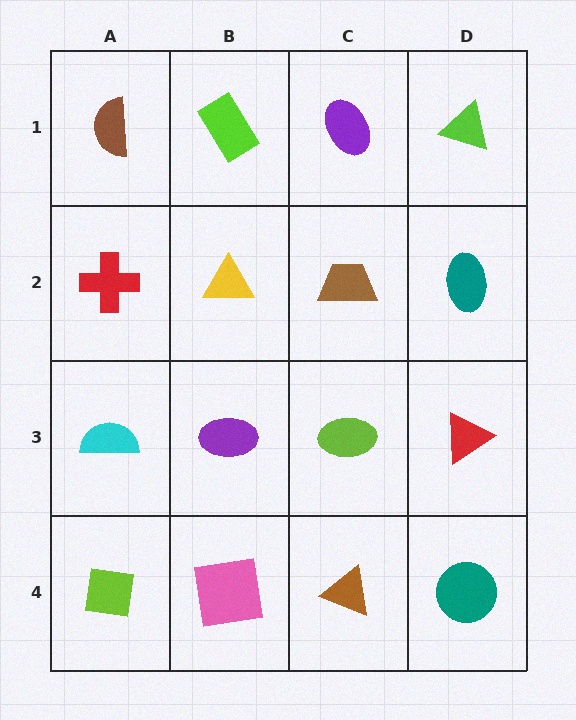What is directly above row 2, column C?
A purple ellipse.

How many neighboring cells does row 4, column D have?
2.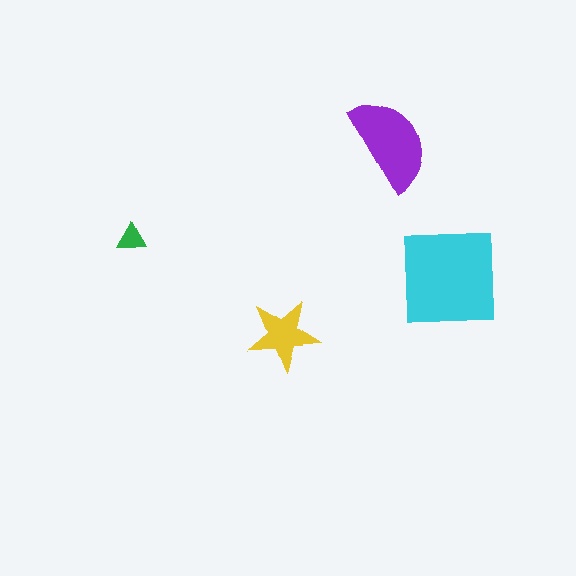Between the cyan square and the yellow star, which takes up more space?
The cyan square.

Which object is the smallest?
The green triangle.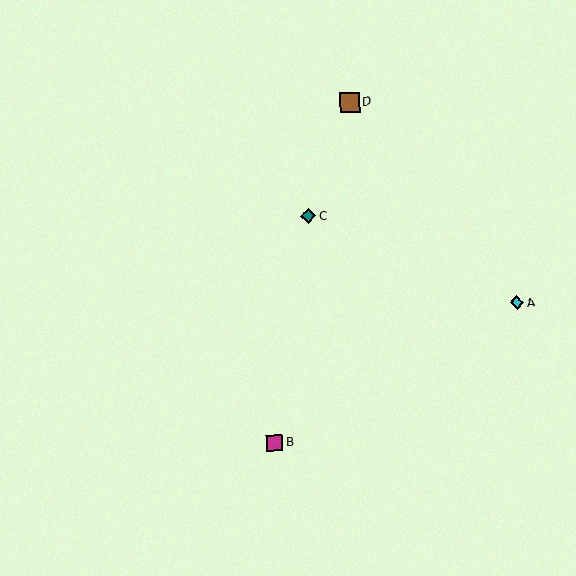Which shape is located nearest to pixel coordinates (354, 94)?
The brown square (labeled D) at (349, 102) is nearest to that location.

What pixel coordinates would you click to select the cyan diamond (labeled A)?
Click at (517, 303) to select the cyan diamond A.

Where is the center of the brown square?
The center of the brown square is at (349, 102).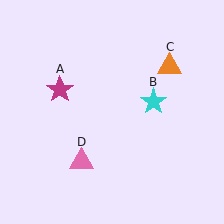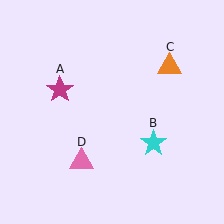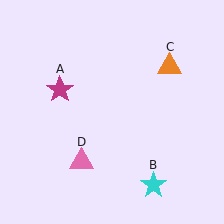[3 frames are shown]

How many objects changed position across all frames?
1 object changed position: cyan star (object B).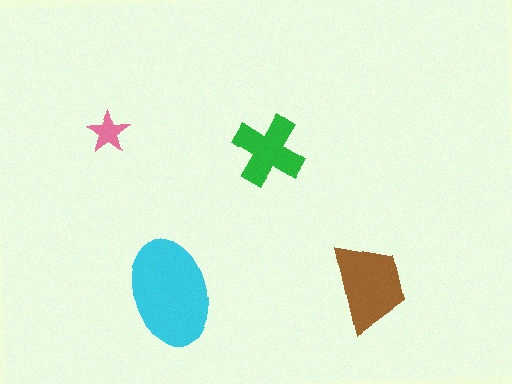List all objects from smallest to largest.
The pink star, the green cross, the brown trapezoid, the cyan ellipse.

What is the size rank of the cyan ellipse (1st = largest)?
1st.